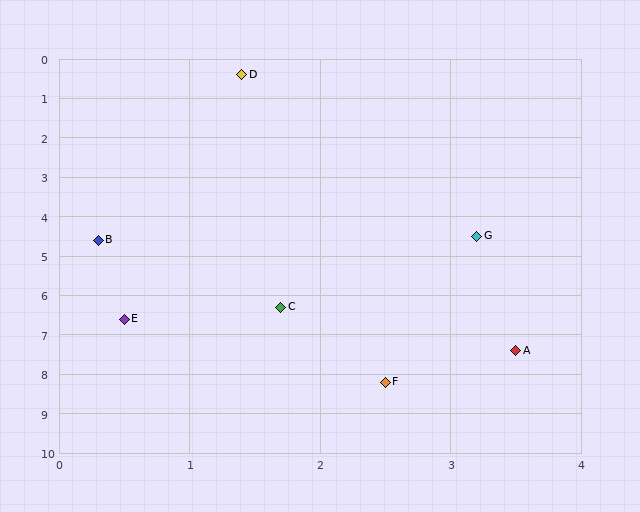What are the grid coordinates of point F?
Point F is at approximately (2.5, 8.2).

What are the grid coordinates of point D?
Point D is at approximately (1.4, 0.4).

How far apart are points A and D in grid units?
Points A and D are about 7.3 grid units apart.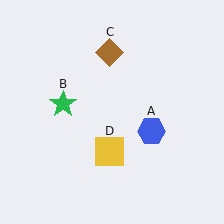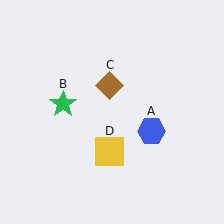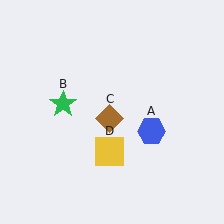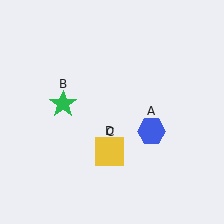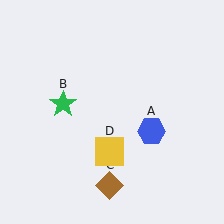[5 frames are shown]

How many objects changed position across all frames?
1 object changed position: brown diamond (object C).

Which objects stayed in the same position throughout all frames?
Blue hexagon (object A) and green star (object B) and yellow square (object D) remained stationary.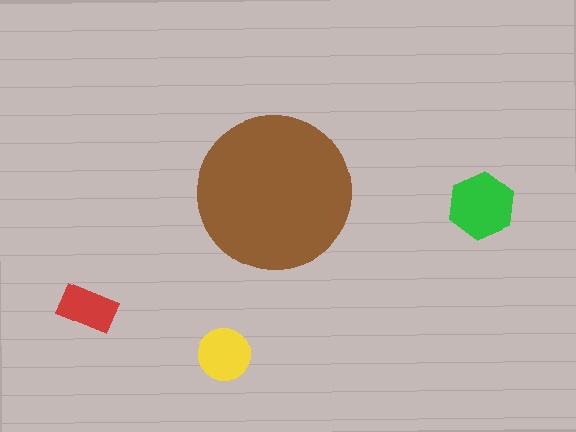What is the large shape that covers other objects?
A brown circle.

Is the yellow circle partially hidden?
No, the yellow circle is fully visible.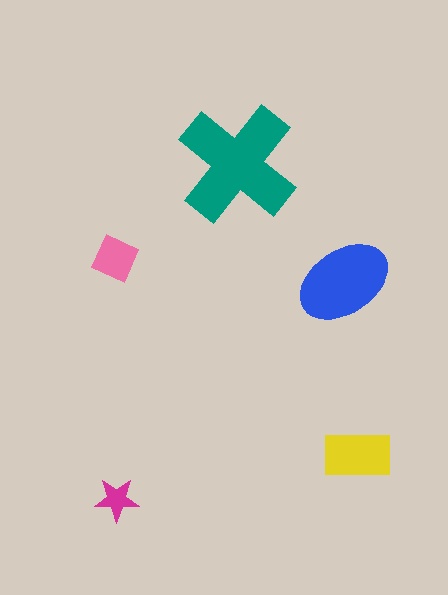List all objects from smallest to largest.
The magenta star, the pink diamond, the yellow rectangle, the blue ellipse, the teal cross.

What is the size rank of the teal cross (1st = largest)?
1st.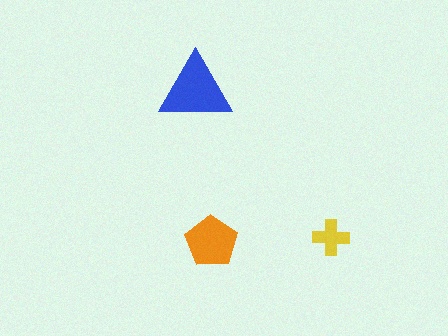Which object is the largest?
The blue triangle.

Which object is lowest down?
The orange pentagon is bottommost.